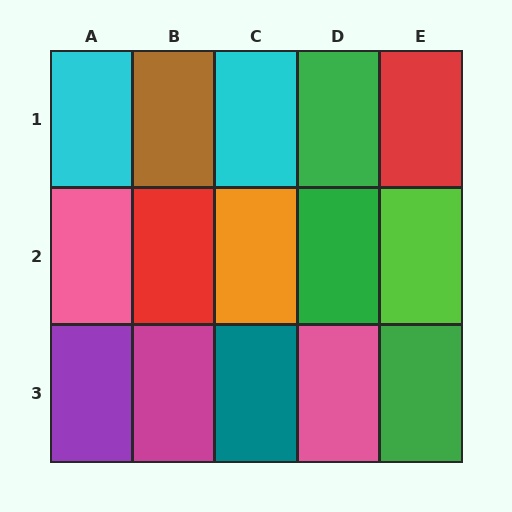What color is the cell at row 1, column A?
Cyan.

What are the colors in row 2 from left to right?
Pink, red, orange, green, lime.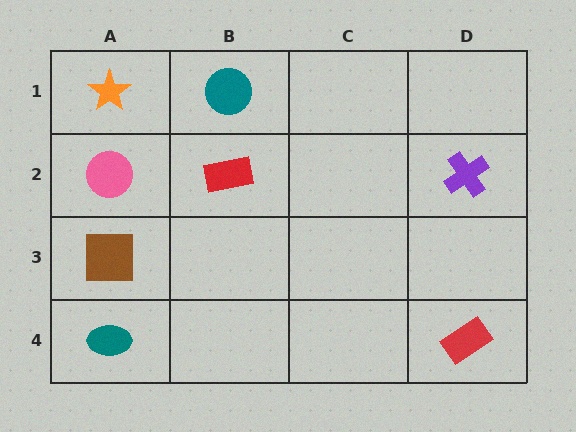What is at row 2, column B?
A red rectangle.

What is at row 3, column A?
A brown square.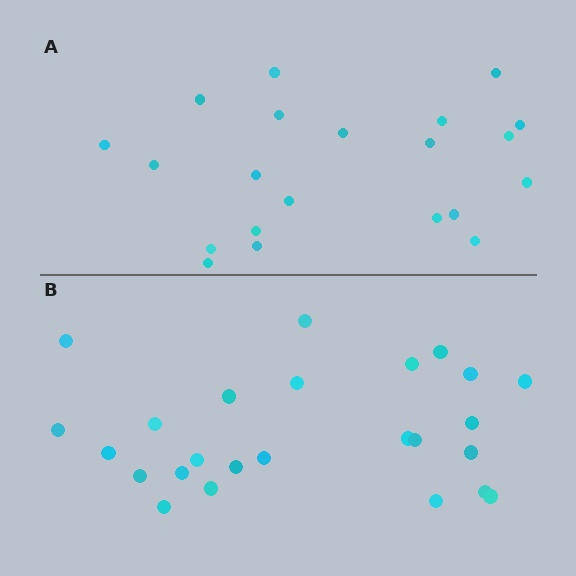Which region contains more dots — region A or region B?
Region B (the bottom region) has more dots.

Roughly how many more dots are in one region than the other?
Region B has about 4 more dots than region A.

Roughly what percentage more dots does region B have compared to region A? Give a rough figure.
About 20% more.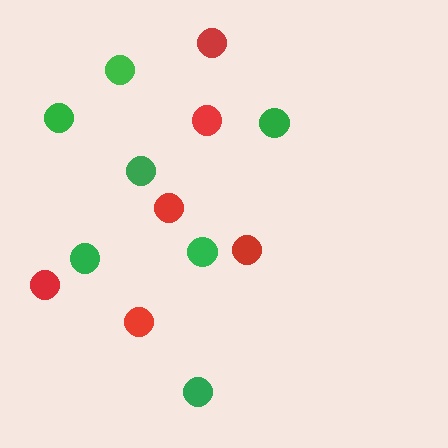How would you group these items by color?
There are 2 groups: one group of green circles (7) and one group of red circles (6).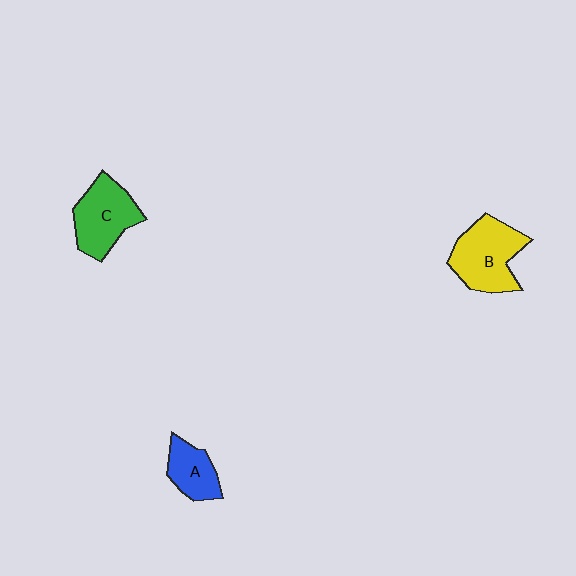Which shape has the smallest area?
Shape A (blue).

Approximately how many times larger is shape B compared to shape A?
Approximately 1.7 times.